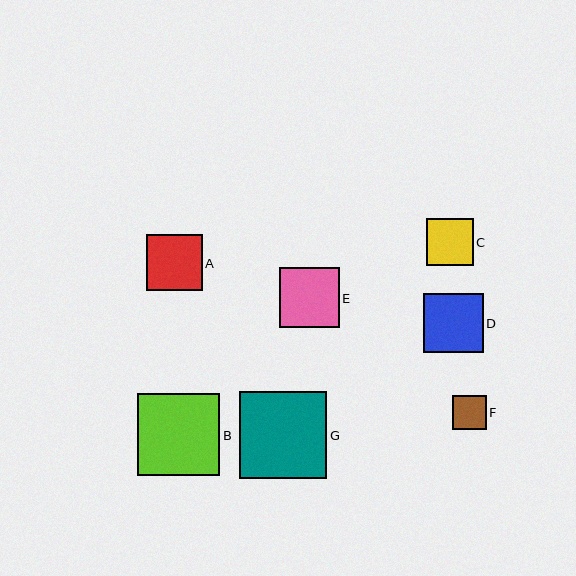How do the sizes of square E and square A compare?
Square E and square A are approximately the same size.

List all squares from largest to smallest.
From largest to smallest: G, B, E, D, A, C, F.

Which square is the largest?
Square G is the largest with a size of approximately 87 pixels.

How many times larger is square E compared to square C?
Square E is approximately 1.3 times the size of square C.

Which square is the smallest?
Square F is the smallest with a size of approximately 34 pixels.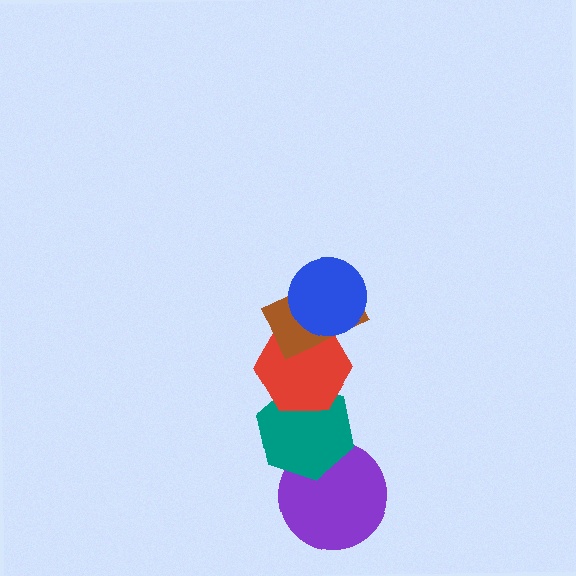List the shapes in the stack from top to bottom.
From top to bottom: the blue circle, the brown rectangle, the red hexagon, the teal hexagon, the purple circle.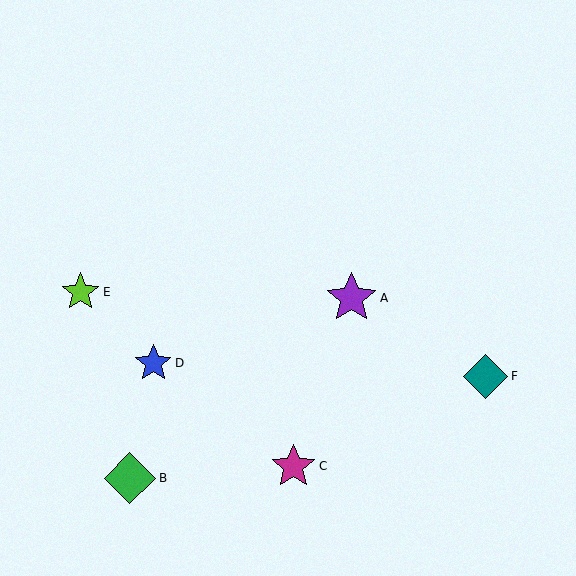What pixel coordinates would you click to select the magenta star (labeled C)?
Click at (293, 466) to select the magenta star C.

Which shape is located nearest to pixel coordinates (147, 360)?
The blue star (labeled D) at (153, 363) is nearest to that location.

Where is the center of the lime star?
The center of the lime star is at (81, 292).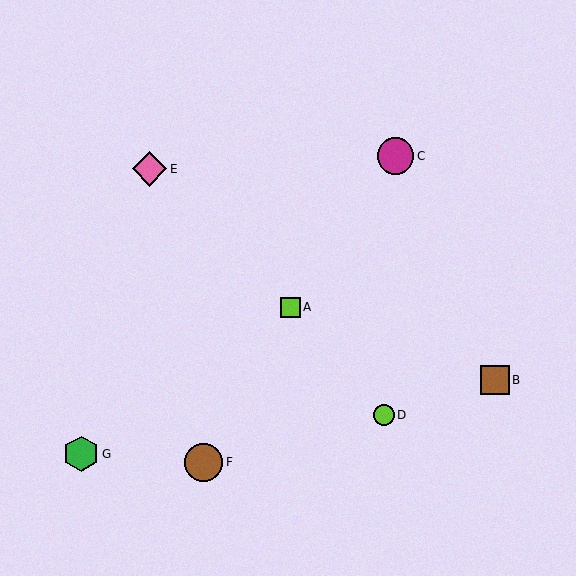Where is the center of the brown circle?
The center of the brown circle is at (204, 462).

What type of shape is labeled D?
Shape D is a lime circle.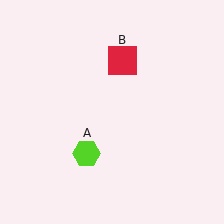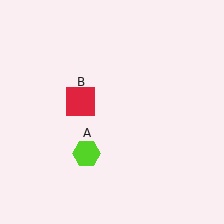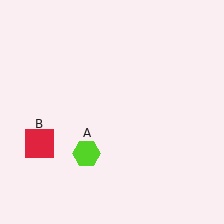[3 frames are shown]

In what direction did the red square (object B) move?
The red square (object B) moved down and to the left.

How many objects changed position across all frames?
1 object changed position: red square (object B).